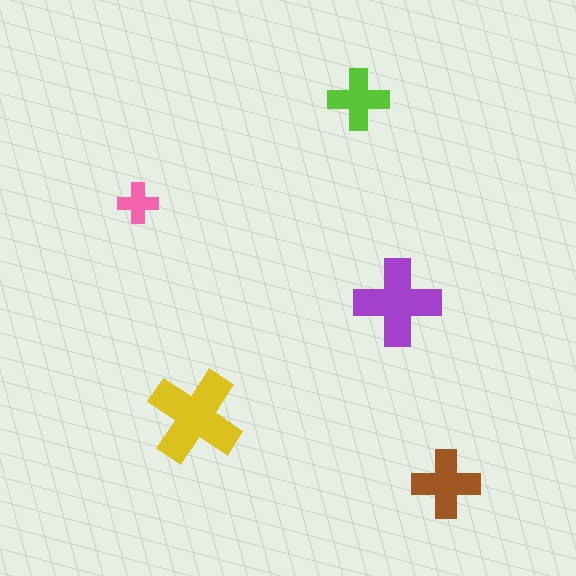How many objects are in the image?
There are 5 objects in the image.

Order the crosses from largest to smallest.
the yellow one, the purple one, the brown one, the lime one, the pink one.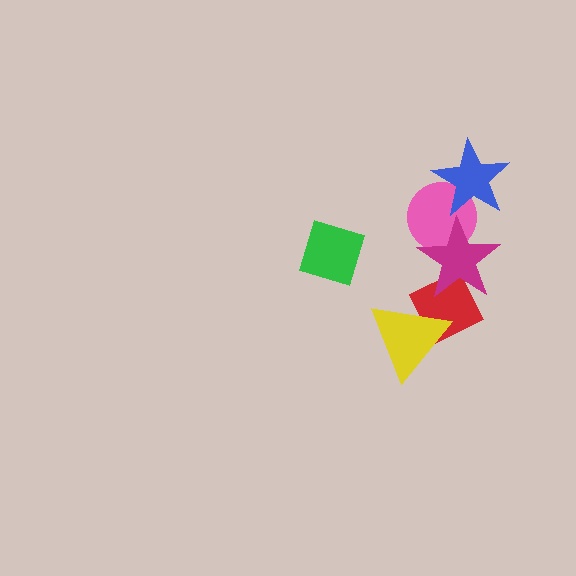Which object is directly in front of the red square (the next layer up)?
The magenta star is directly in front of the red square.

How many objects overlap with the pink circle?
2 objects overlap with the pink circle.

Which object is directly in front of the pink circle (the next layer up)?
The magenta star is directly in front of the pink circle.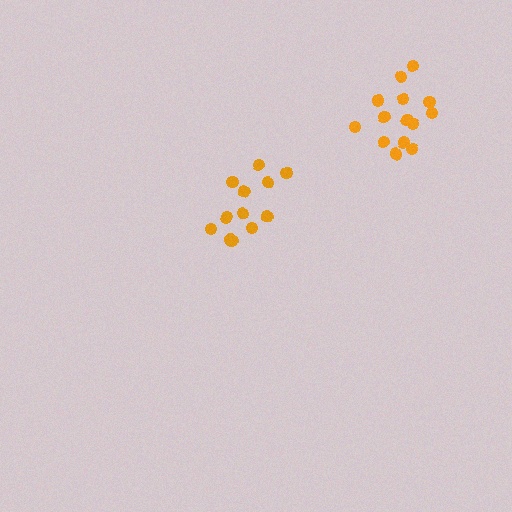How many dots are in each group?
Group 1: 14 dots, Group 2: 12 dots (26 total).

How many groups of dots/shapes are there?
There are 2 groups.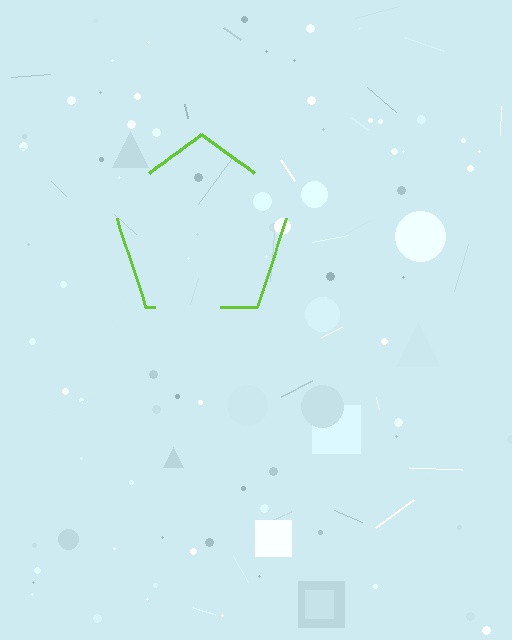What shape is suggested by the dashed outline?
The dashed outline suggests a pentagon.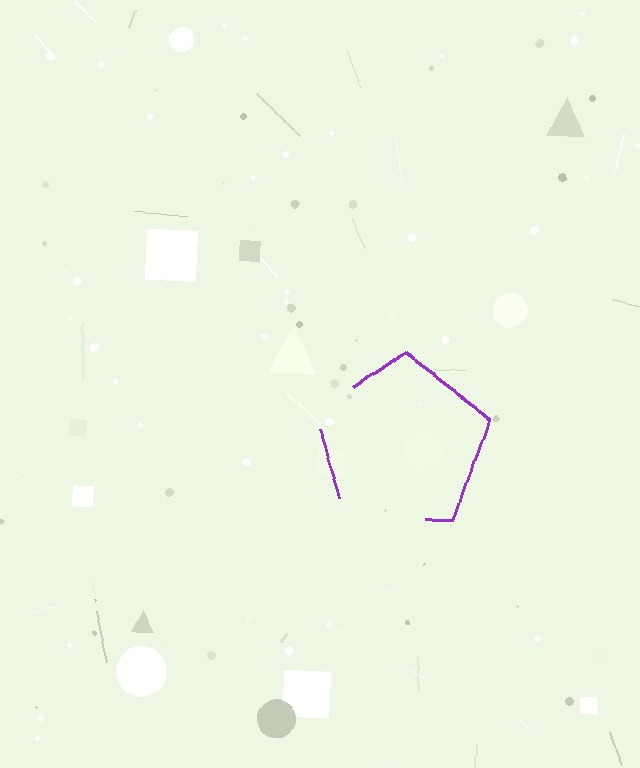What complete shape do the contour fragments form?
The contour fragments form a pentagon.